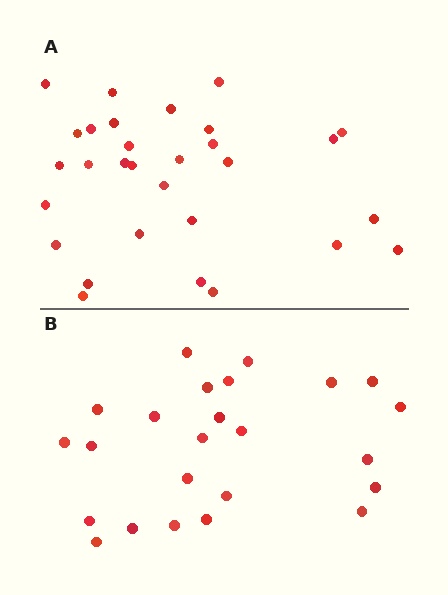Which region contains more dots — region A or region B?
Region A (the top region) has more dots.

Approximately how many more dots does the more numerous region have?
Region A has about 6 more dots than region B.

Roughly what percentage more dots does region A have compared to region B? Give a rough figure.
About 25% more.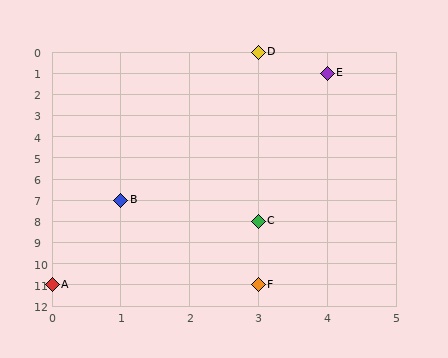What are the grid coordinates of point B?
Point B is at grid coordinates (1, 7).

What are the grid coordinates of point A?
Point A is at grid coordinates (0, 11).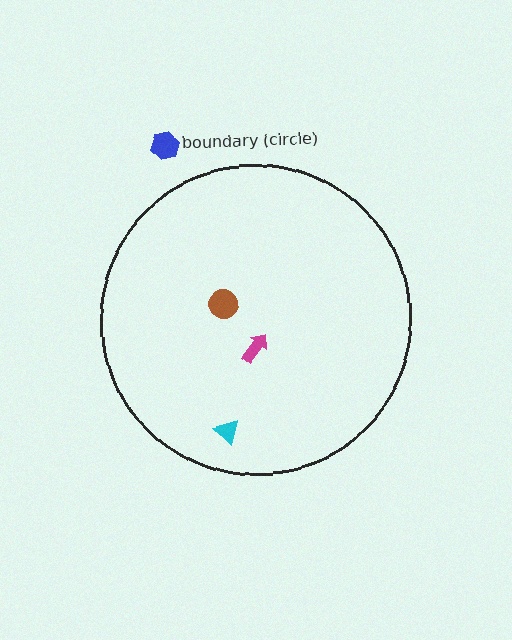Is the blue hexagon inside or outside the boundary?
Outside.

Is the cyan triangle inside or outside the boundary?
Inside.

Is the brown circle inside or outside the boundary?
Inside.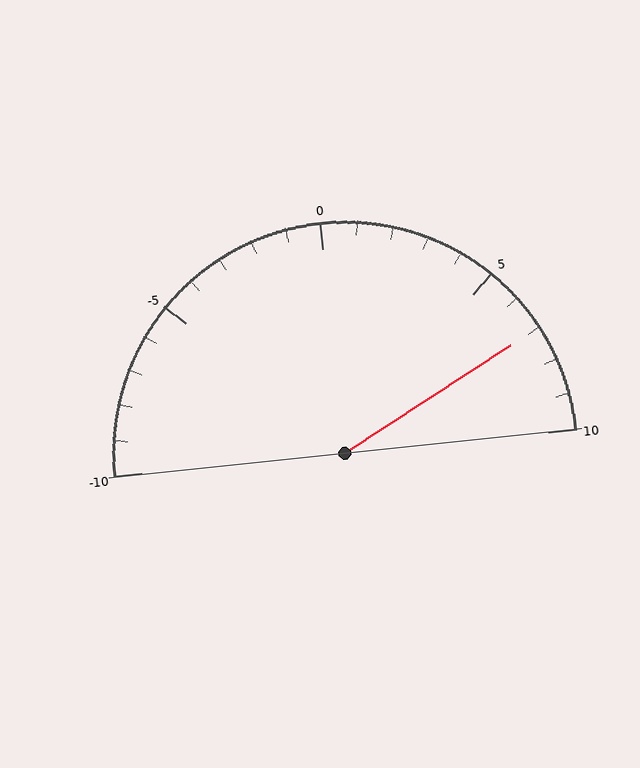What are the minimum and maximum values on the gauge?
The gauge ranges from -10 to 10.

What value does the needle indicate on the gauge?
The needle indicates approximately 7.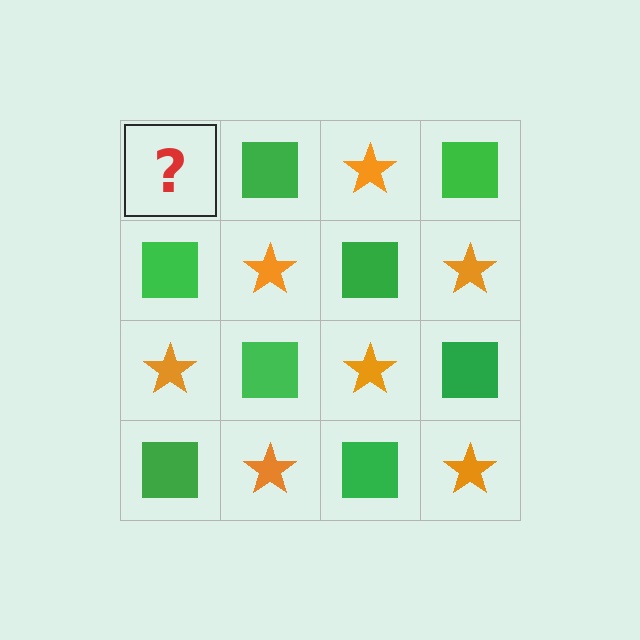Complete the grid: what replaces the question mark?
The question mark should be replaced with an orange star.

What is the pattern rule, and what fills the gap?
The rule is that it alternates orange star and green square in a checkerboard pattern. The gap should be filled with an orange star.